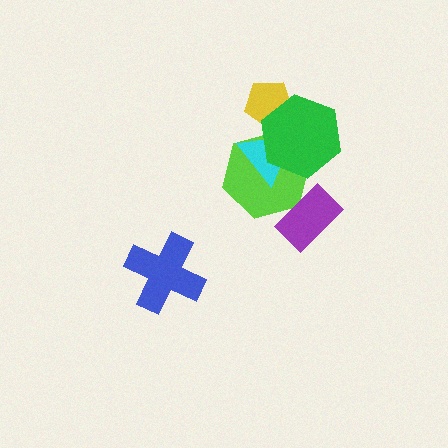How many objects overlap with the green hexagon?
3 objects overlap with the green hexagon.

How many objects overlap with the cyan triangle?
2 objects overlap with the cyan triangle.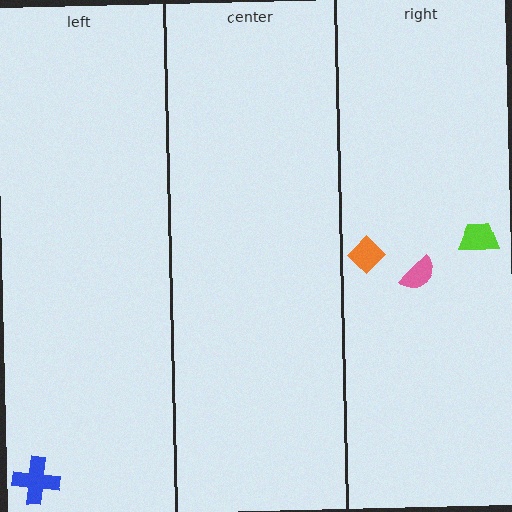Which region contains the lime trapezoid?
The right region.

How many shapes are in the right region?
3.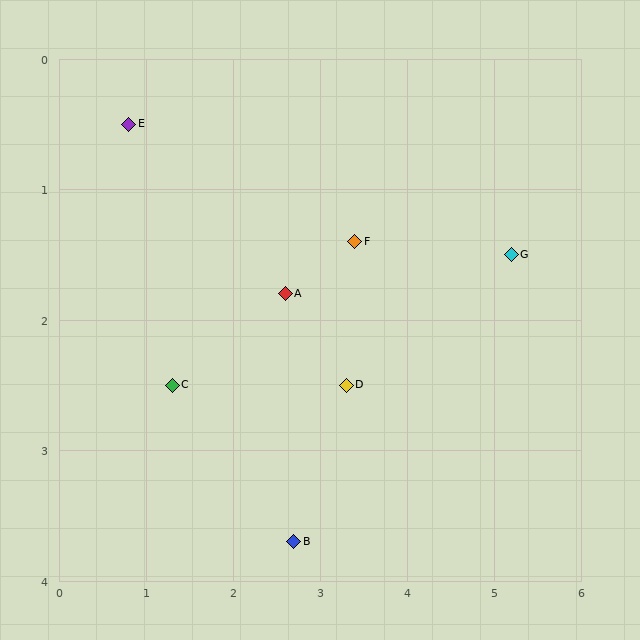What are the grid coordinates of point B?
Point B is at approximately (2.7, 3.7).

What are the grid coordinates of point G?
Point G is at approximately (5.2, 1.5).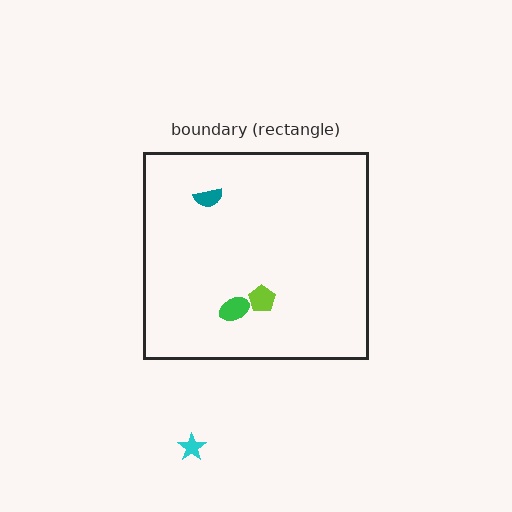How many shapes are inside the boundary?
3 inside, 1 outside.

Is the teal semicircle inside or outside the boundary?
Inside.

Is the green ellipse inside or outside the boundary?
Inside.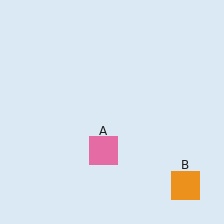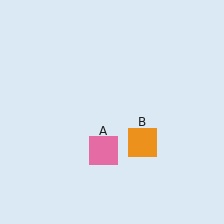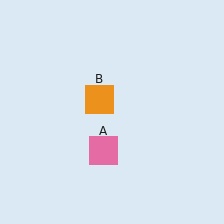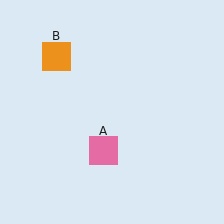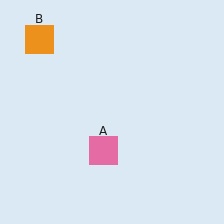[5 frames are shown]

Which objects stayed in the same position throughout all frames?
Pink square (object A) remained stationary.